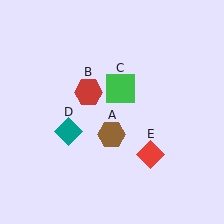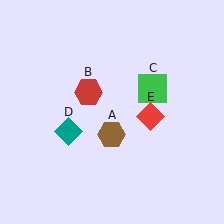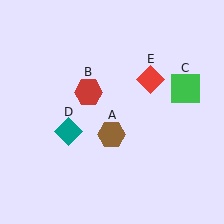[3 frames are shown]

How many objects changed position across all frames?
2 objects changed position: green square (object C), red diamond (object E).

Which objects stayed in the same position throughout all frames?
Brown hexagon (object A) and red hexagon (object B) and teal diamond (object D) remained stationary.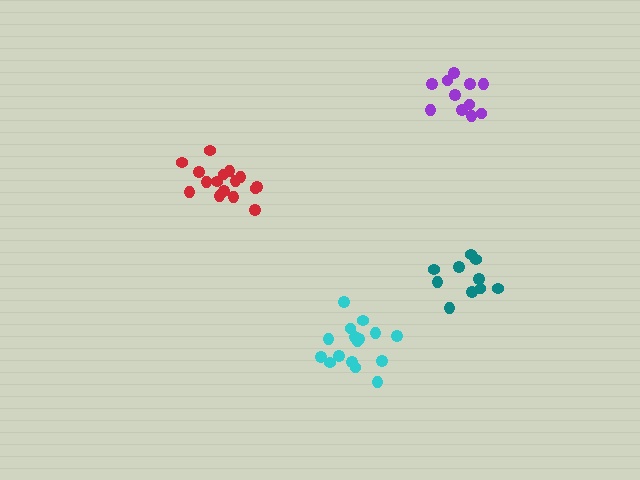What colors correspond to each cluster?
The clusters are colored: red, cyan, teal, purple.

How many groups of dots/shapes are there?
There are 4 groups.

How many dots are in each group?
Group 1: 16 dots, Group 2: 16 dots, Group 3: 10 dots, Group 4: 11 dots (53 total).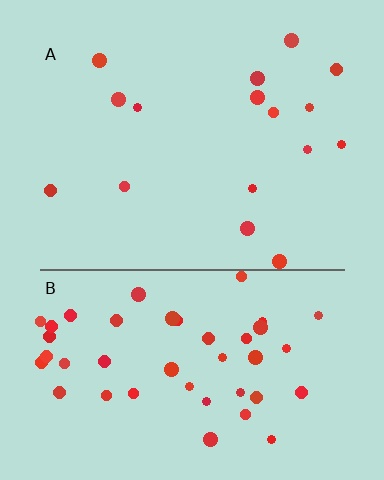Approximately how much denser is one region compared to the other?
Approximately 2.8× — region B over region A.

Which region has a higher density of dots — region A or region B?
B (the bottom).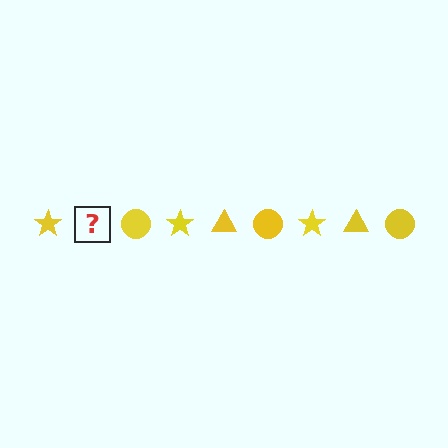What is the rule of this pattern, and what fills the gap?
The rule is that the pattern cycles through star, triangle, circle shapes in yellow. The gap should be filled with a yellow triangle.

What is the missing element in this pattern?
The missing element is a yellow triangle.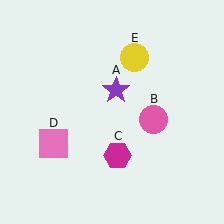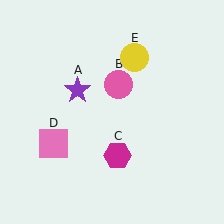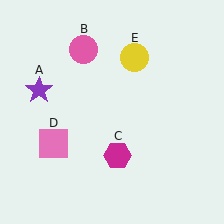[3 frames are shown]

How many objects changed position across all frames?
2 objects changed position: purple star (object A), pink circle (object B).